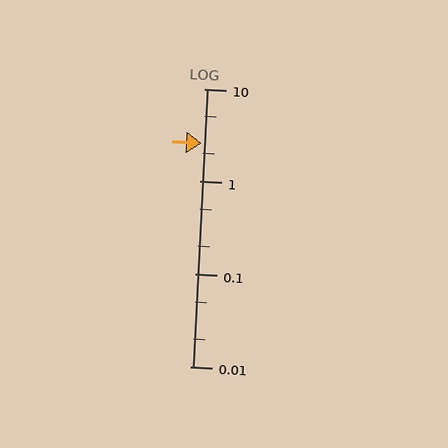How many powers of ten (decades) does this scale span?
The scale spans 3 decades, from 0.01 to 10.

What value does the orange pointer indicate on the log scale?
The pointer indicates approximately 2.6.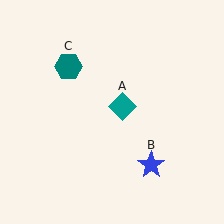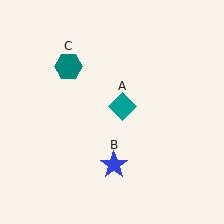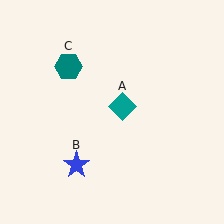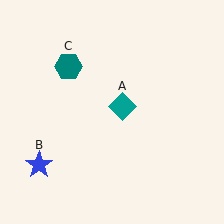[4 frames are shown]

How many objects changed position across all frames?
1 object changed position: blue star (object B).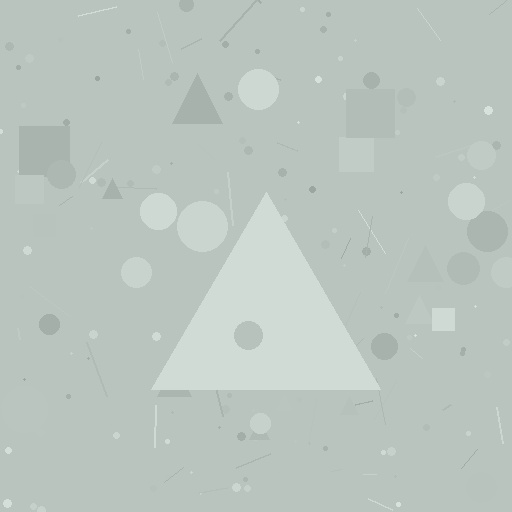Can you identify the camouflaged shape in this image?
The camouflaged shape is a triangle.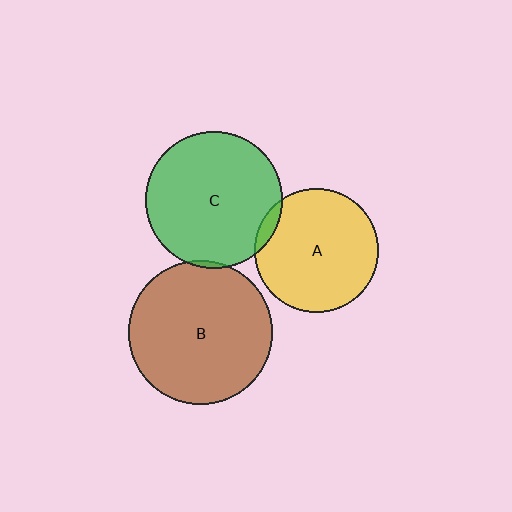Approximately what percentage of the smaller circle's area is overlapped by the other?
Approximately 5%.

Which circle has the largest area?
Circle B (brown).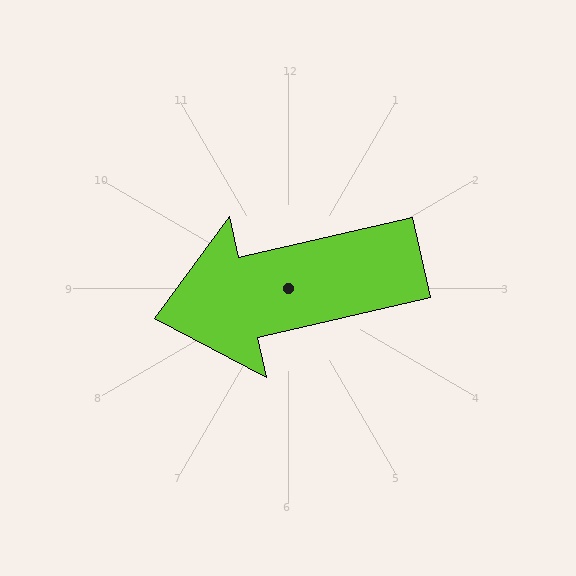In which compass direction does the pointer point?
West.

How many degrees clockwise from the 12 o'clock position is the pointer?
Approximately 257 degrees.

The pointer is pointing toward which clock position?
Roughly 9 o'clock.